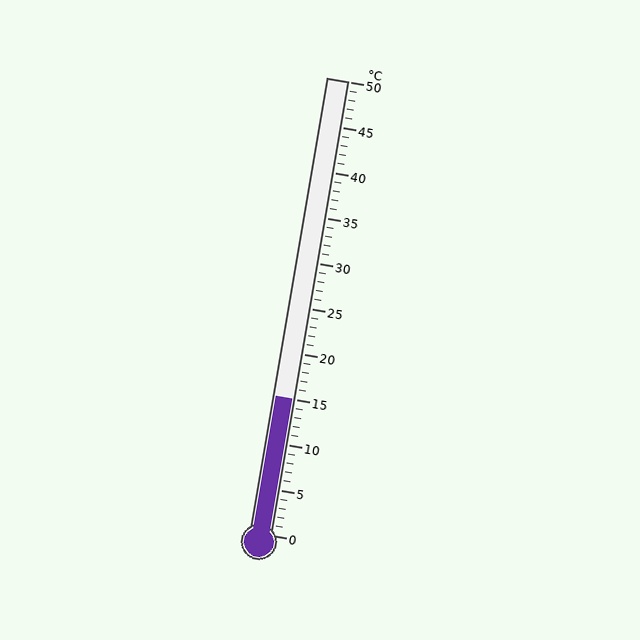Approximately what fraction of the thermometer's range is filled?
The thermometer is filled to approximately 30% of its range.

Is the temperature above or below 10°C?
The temperature is above 10°C.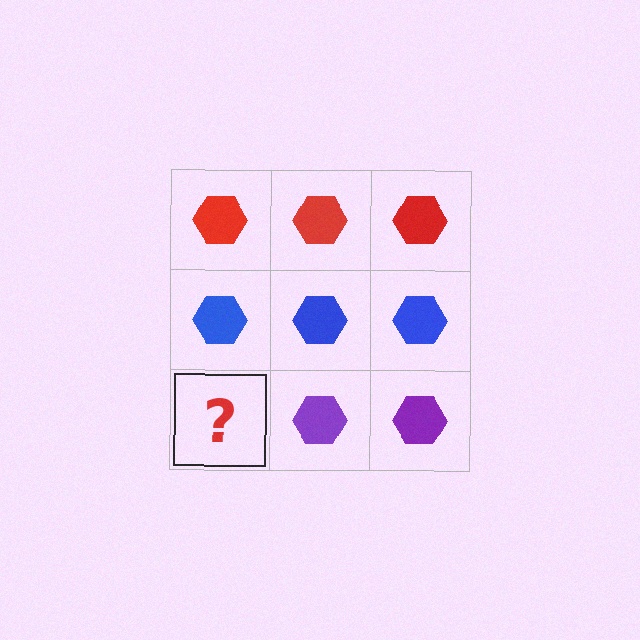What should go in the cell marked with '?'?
The missing cell should contain a purple hexagon.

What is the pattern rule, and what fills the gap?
The rule is that each row has a consistent color. The gap should be filled with a purple hexagon.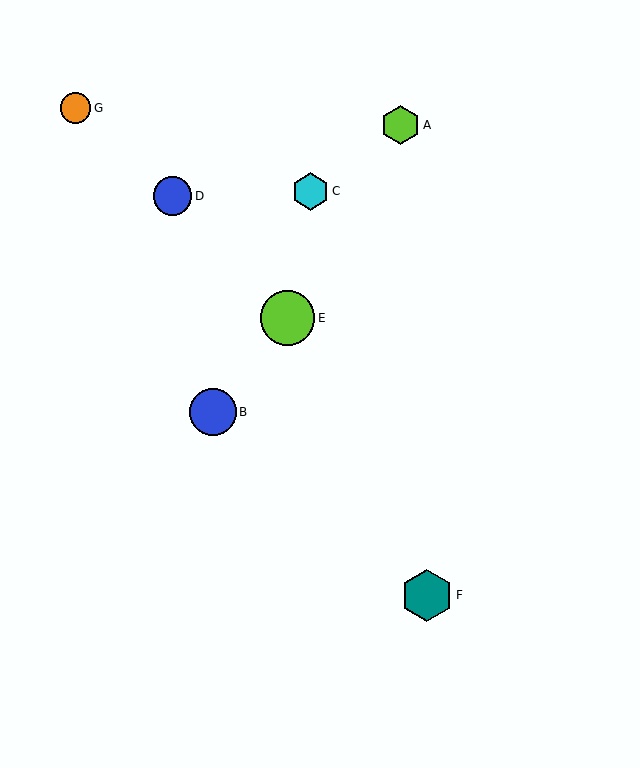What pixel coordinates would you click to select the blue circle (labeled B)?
Click at (213, 412) to select the blue circle B.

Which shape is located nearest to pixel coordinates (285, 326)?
The lime circle (labeled E) at (287, 318) is nearest to that location.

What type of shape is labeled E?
Shape E is a lime circle.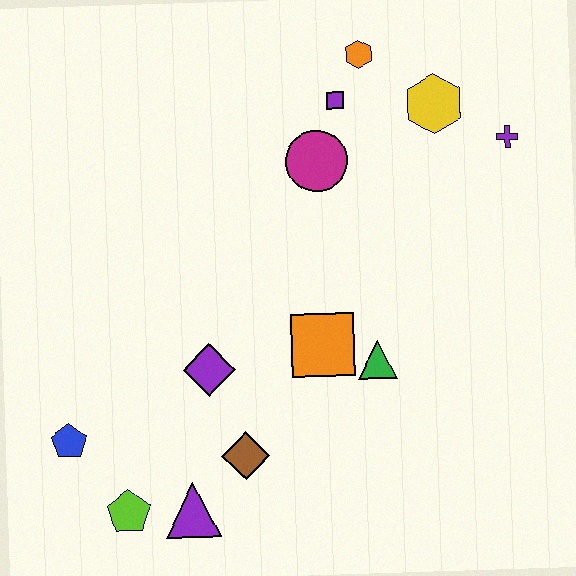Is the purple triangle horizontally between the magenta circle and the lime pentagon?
Yes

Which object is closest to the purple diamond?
The brown diamond is closest to the purple diamond.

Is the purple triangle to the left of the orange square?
Yes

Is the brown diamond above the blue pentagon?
No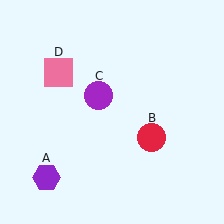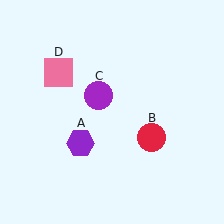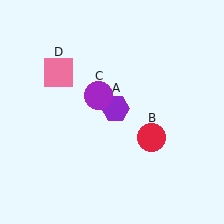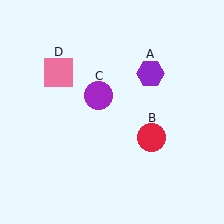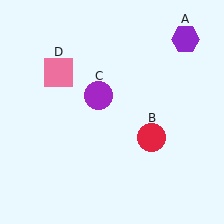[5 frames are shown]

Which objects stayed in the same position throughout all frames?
Red circle (object B) and purple circle (object C) and pink square (object D) remained stationary.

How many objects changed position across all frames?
1 object changed position: purple hexagon (object A).